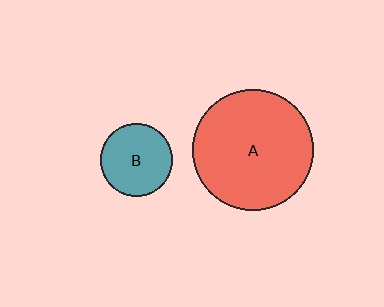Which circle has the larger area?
Circle A (red).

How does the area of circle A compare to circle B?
Approximately 2.8 times.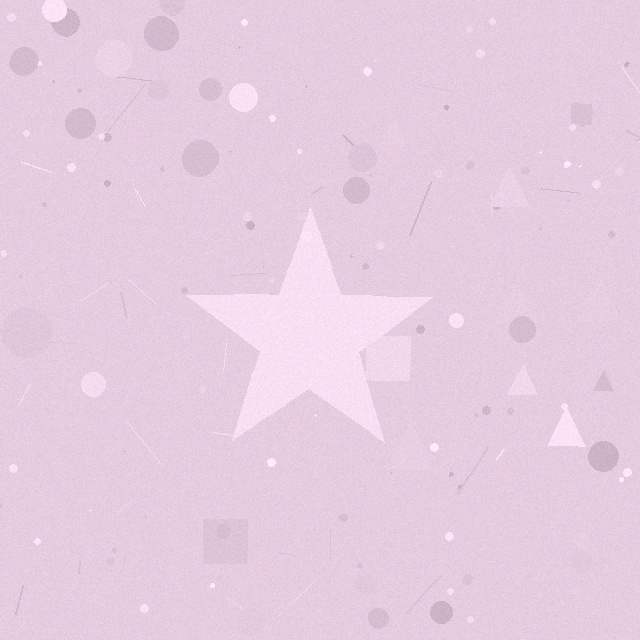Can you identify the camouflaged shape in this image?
The camouflaged shape is a star.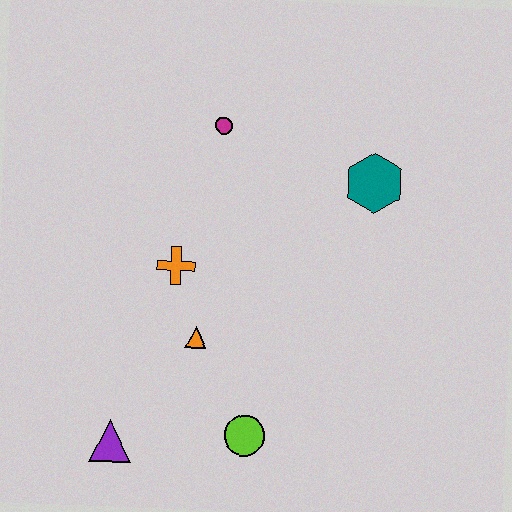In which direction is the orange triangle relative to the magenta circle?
The orange triangle is below the magenta circle.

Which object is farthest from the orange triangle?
The teal hexagon is farthest from the orange triangle.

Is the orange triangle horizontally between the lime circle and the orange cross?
Yes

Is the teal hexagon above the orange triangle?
Yes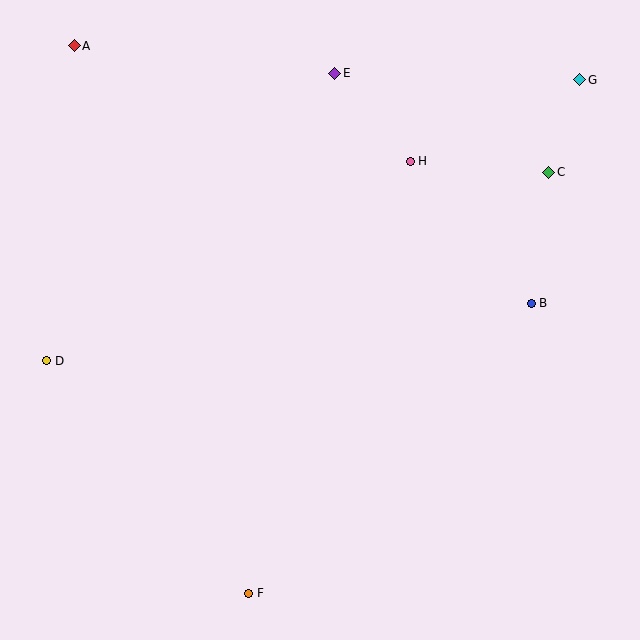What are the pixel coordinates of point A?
Point A is at (74, 46).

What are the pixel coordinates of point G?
Point G is at (580, 80).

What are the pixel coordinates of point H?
Point H is at (410, 161).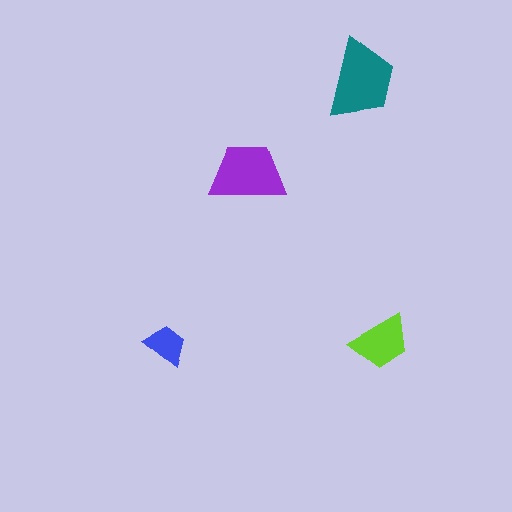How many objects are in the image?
There are 4 objects in the image.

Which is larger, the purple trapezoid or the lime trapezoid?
The purple one.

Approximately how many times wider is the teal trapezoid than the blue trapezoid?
About 2 times wider.